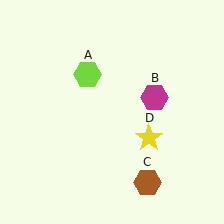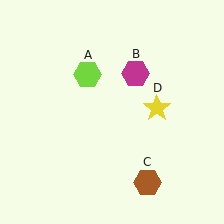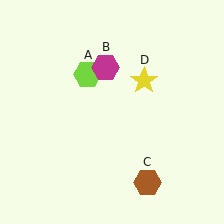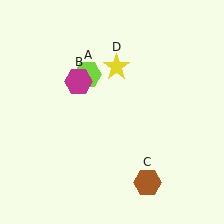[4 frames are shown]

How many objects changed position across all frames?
2 objects changed position: magenta hexagon (object B), yellow star (object D).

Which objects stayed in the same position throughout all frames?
Lime hexagon (object A) and brown hexagon (object C) remained stationary.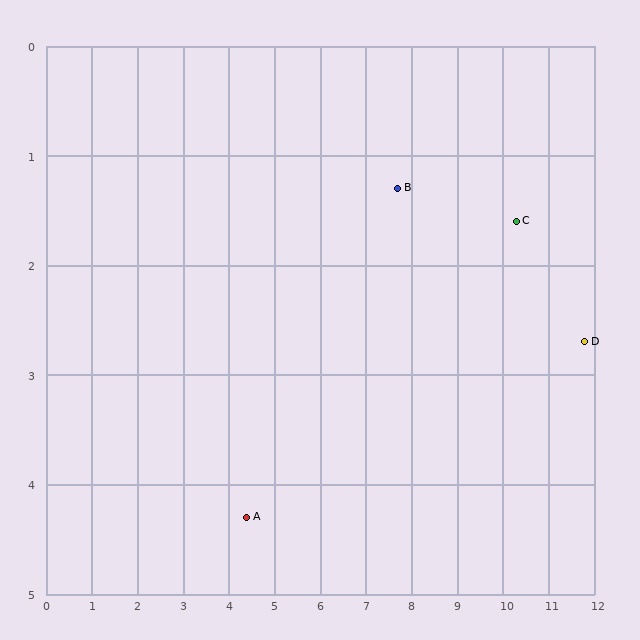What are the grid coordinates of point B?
Point B is at approximately (7.7, 1.3).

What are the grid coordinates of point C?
Point C is at approximately (10.3, 1.6).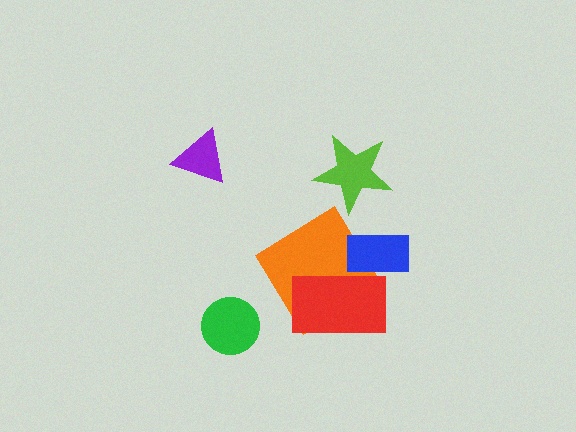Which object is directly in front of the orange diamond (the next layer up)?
The blue rectangle is directly in front of the orange diamond.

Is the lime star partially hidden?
No, no other shape covers it.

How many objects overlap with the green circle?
0 objects overlap with the green circle.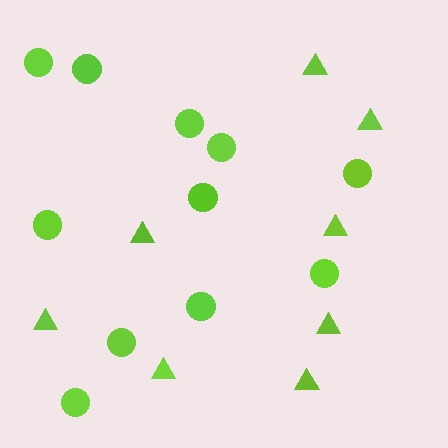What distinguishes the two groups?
There are 2 groups: one group of circles (11) and one group of triangles (8).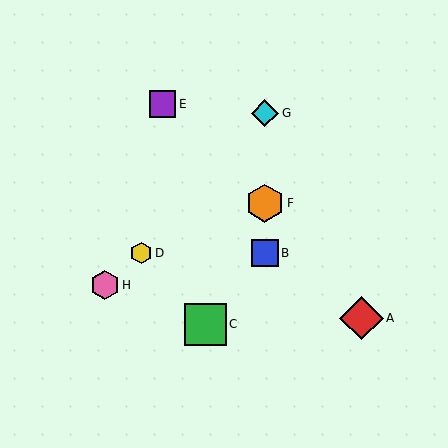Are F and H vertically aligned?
No, F is at x≈265 and H is at x≈105.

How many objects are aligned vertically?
3 objects (B, F, G) are aligned vertically.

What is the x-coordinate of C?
Object C is at x≈205.